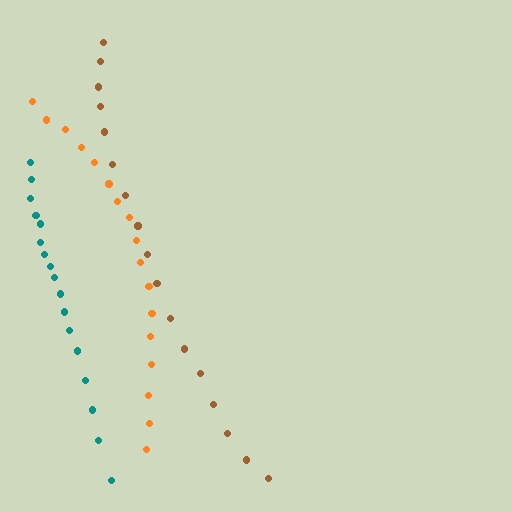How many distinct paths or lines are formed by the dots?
There are 3 distinct paths.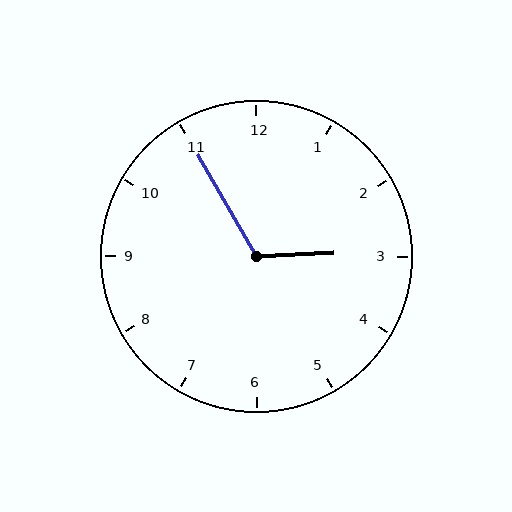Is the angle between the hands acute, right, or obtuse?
It is obtuse.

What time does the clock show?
2:55.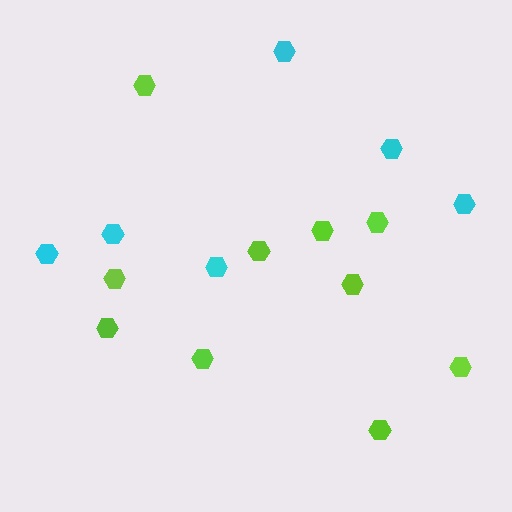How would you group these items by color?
There are 2 groups: one group of lime hexagons (10) and one group of cyan hexagons (6).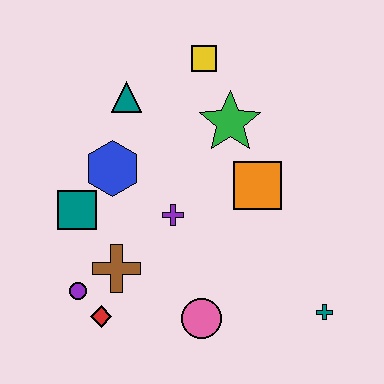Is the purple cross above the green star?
No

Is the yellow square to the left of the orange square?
Yes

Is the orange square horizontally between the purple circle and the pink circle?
No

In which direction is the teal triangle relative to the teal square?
The teal triangle is above the teal square.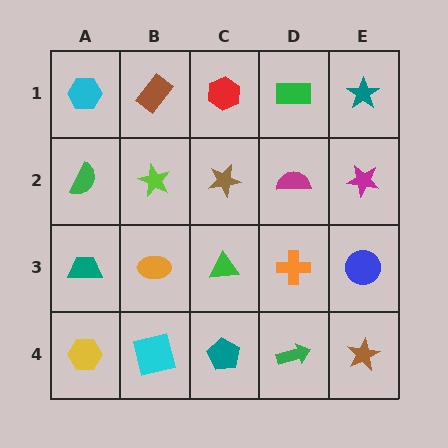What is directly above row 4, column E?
A blue circle.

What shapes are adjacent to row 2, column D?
A green rectangle (row 1, column D), an orange cross (row 3, column D), a brown star (row 2, column C), a magenta star (row 2, column E).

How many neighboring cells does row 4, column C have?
3.